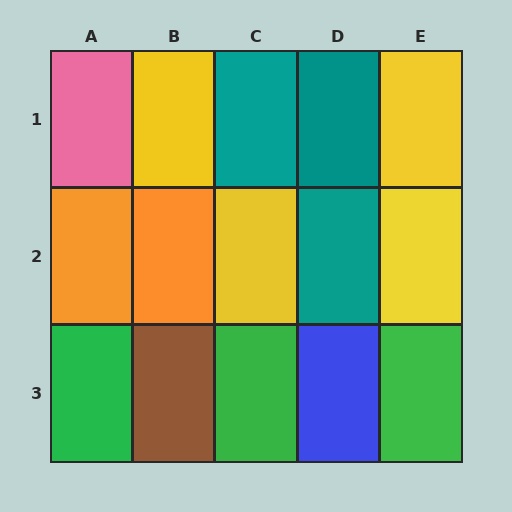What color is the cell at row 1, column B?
Yellow.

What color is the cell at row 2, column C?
Yellow.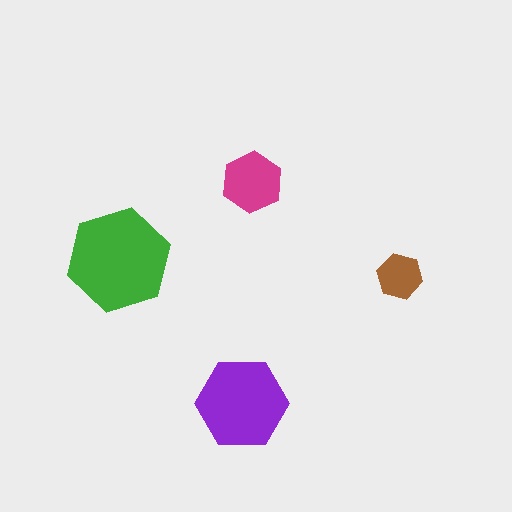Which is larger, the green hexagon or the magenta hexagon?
The green one.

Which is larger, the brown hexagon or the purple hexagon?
The purple one.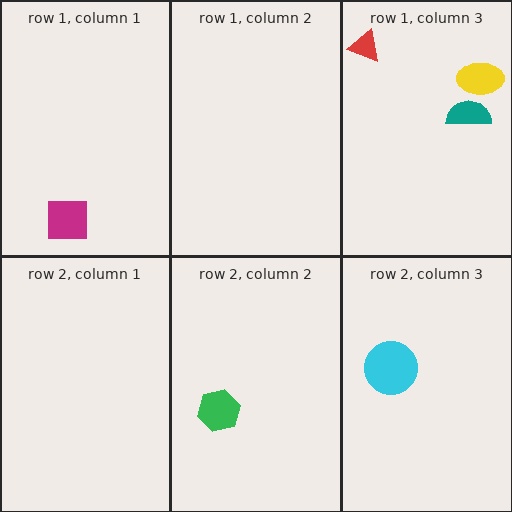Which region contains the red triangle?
The row 1, column 3 region.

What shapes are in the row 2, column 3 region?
The cyan circle.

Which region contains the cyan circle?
The row 2, column 3 region.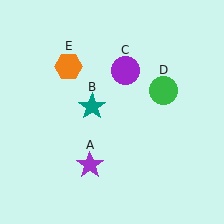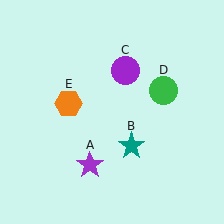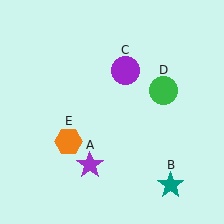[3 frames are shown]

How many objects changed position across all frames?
2 objects changed position: teal star (object B), orange hexagon (object E).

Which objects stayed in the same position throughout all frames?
Purple star (object A) and purple circle (object C) and green circle (object D) remained stationary.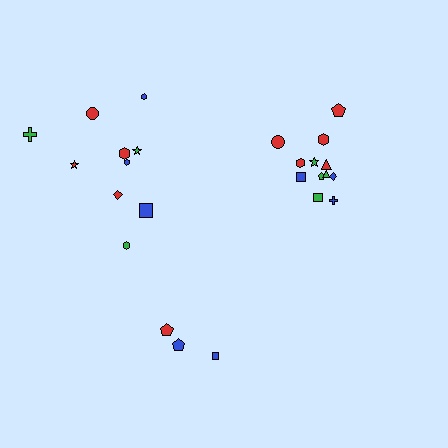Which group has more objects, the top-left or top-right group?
The top-right group.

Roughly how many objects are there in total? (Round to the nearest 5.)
Roughly 25 objects in total.